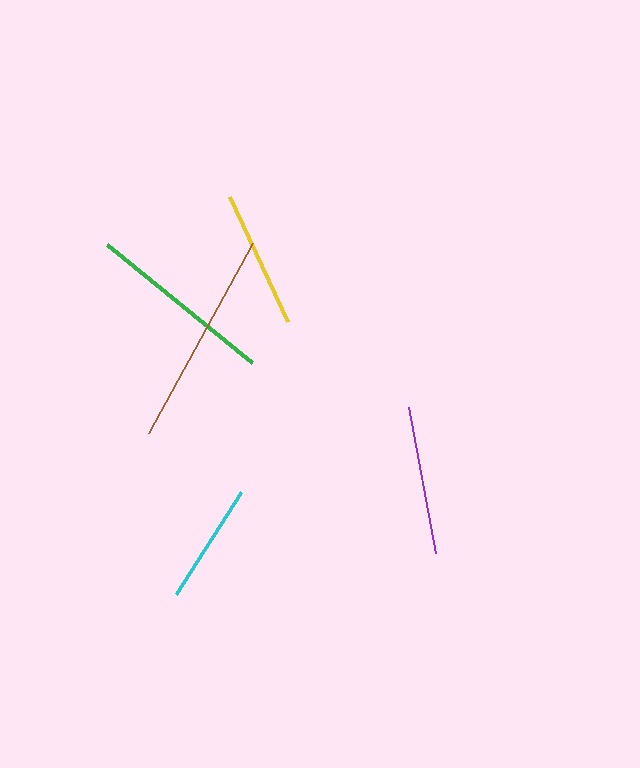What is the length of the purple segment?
The purple segment is approximately 149 pixels long.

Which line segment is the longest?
The brown line is the longest at approximately 216 pixels.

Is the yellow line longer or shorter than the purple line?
The purple line is longer than the yellow line.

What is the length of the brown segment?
The brown segment is approximately 216 pixels long.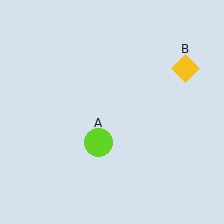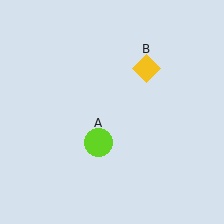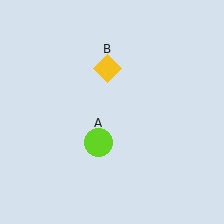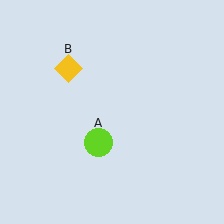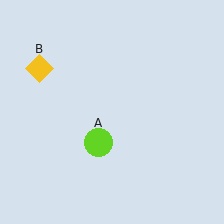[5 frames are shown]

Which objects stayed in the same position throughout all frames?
Lime circle (object A) remained stationary.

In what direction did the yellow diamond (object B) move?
The yellow diamond (object B) moved left.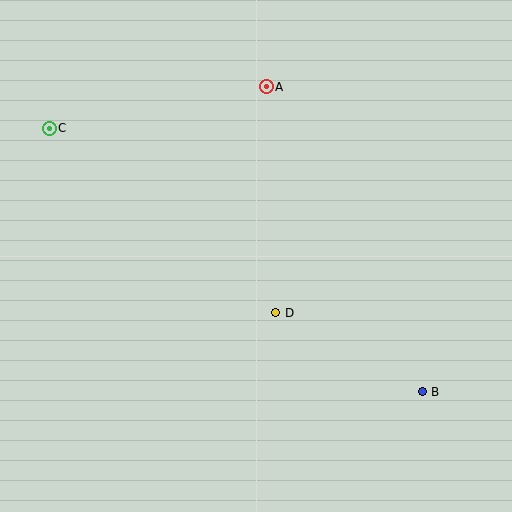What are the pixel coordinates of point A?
Point A is at (266, 87).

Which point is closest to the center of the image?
Point D at (276, 313) is closest to the center.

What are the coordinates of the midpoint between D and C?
The midpoint between D and C is at (163, 220).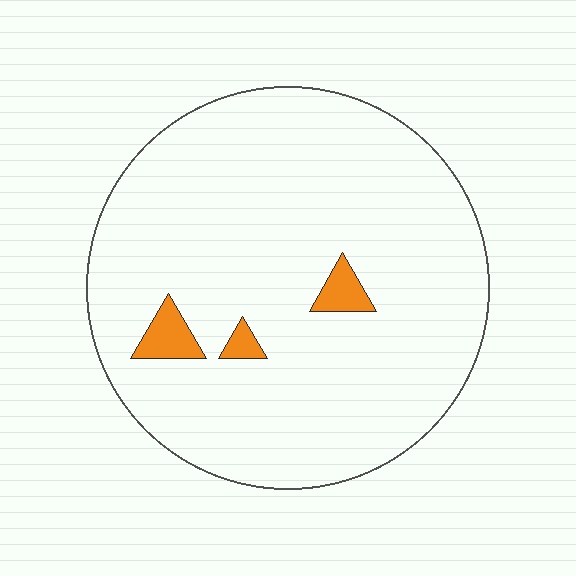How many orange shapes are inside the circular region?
3.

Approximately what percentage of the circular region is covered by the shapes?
Approximately 5%.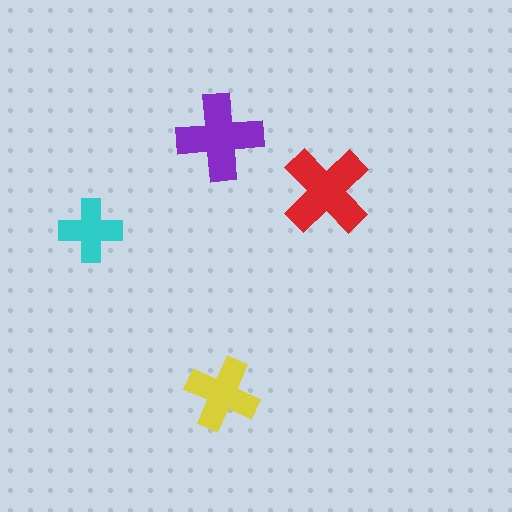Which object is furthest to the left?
The cyan cross is leftmost.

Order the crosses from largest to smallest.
the red one, the purple one, the yellow one, the cyan one.